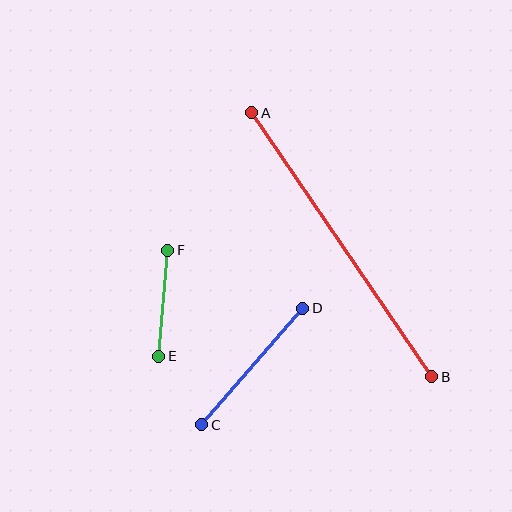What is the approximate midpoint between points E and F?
The midpoint is at approximately (163, 303) pixels.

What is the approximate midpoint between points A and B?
The midpoint is at approximately (342, 245) pixels.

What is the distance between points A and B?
The distance is approximately 319 pixels.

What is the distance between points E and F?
The distance is approximately 106 pixels.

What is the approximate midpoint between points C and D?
The midpoint is at approximately (252, 367) pixels.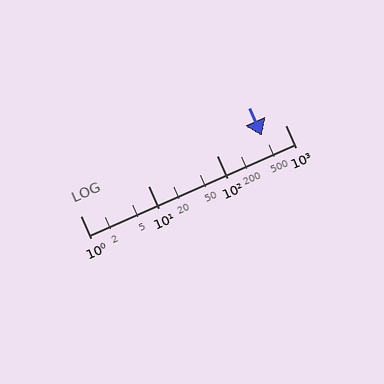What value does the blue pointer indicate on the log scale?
The pointer indicates approximately 450.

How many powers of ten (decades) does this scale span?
The scale spans 3 decades, from 1 to 1000.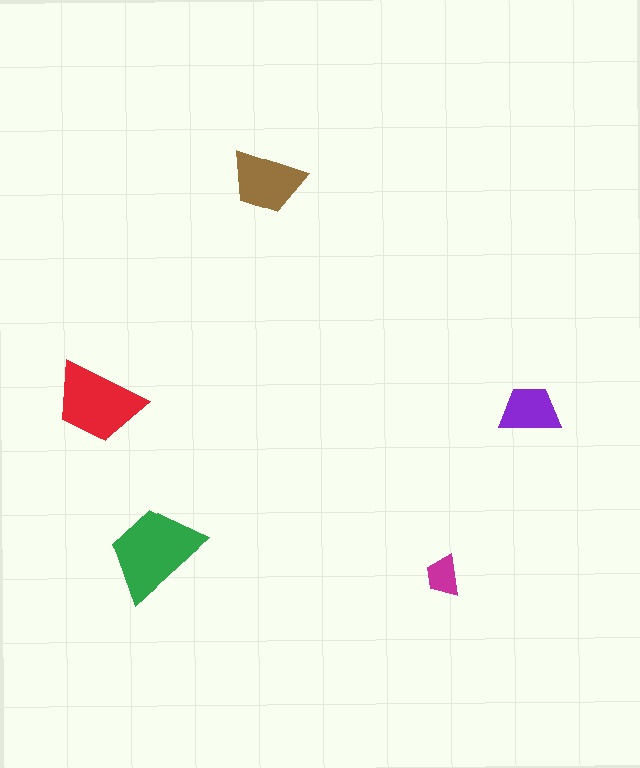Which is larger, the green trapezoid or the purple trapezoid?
The green one.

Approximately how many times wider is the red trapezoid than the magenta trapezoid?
About 2 times wider.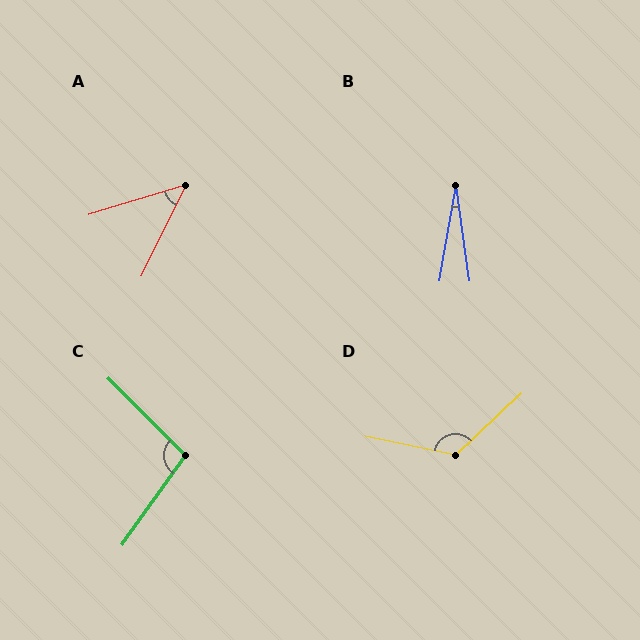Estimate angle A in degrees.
Approximately 47 degrees.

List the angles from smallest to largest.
B (18°), A (47°), C (100°), D (126°).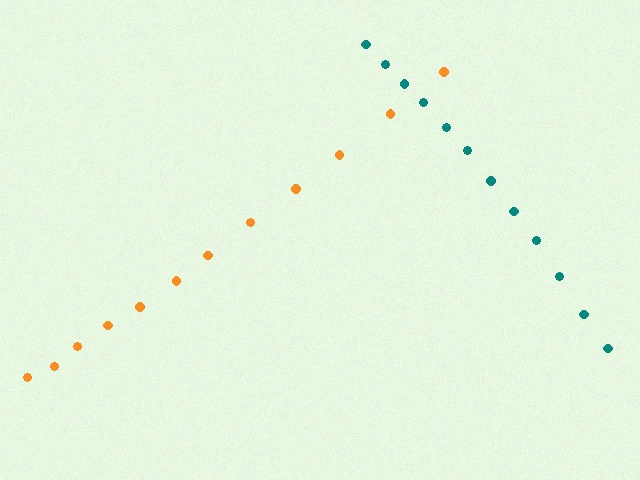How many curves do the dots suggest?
There are 2 distinct paths.